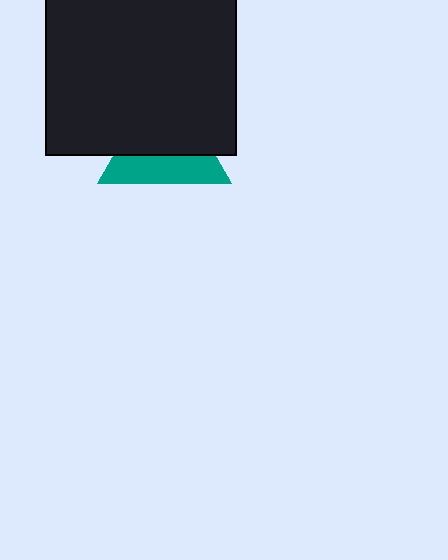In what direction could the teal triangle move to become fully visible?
The teal triangle could move down. That would shift it out from behind the black square entirely.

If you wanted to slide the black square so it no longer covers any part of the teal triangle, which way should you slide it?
Slide it up — that is the most direct way to separate the two shapes.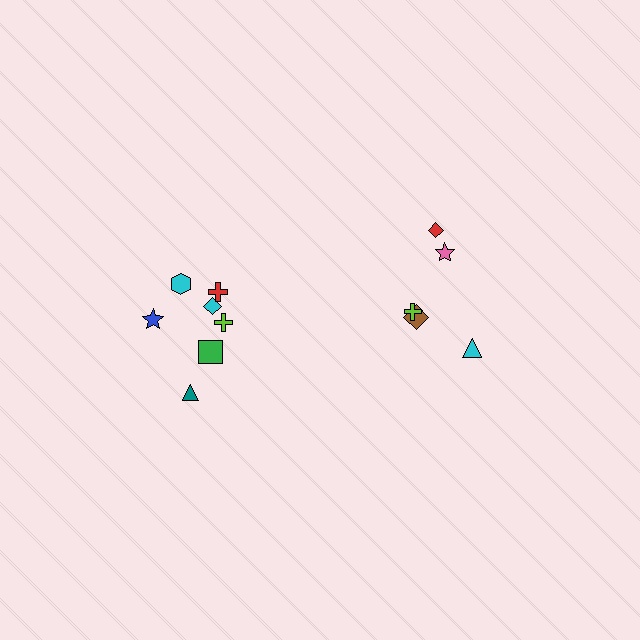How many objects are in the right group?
There are 5 objects.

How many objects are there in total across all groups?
There are 12 objects.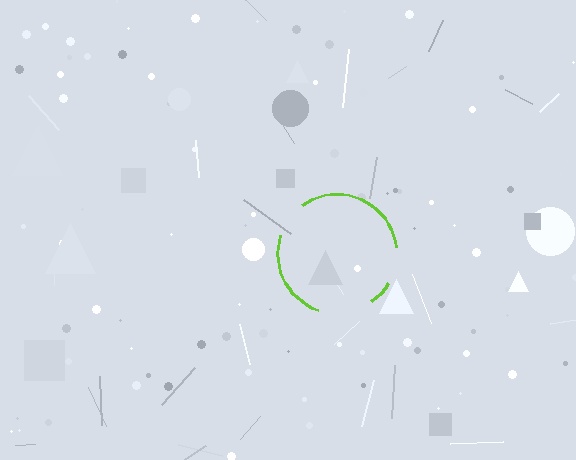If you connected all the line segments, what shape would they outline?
They would outline a circle.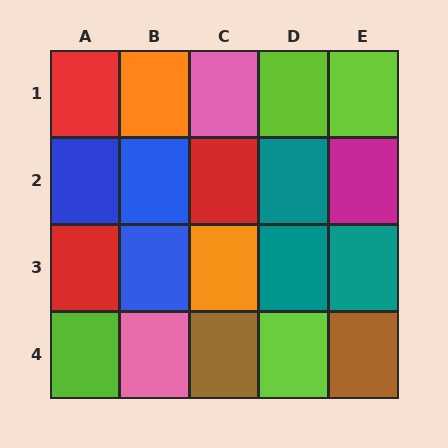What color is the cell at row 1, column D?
Lime.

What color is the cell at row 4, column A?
Lime.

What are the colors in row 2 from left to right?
Blue, blue, red, teal, magenta.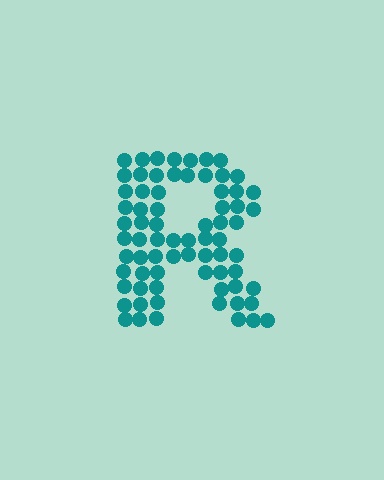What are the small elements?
The small elements are circles.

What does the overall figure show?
The overall figure shows the letter R.